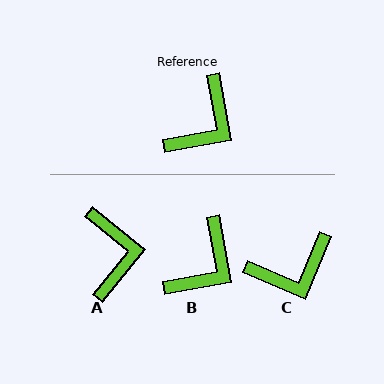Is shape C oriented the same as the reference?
No, it is off by about 33 degrees.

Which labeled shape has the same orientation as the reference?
B.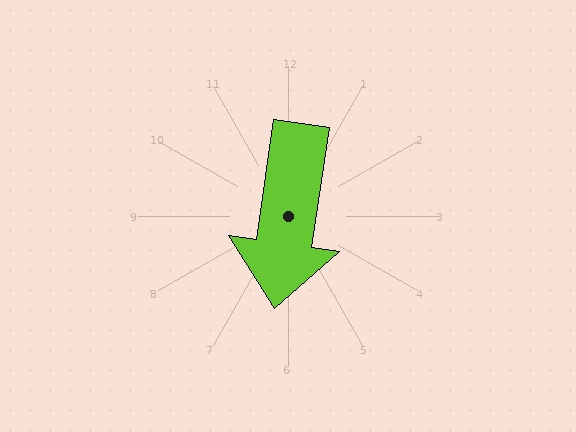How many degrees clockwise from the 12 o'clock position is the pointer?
Approximately 188 degrees.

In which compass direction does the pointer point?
South.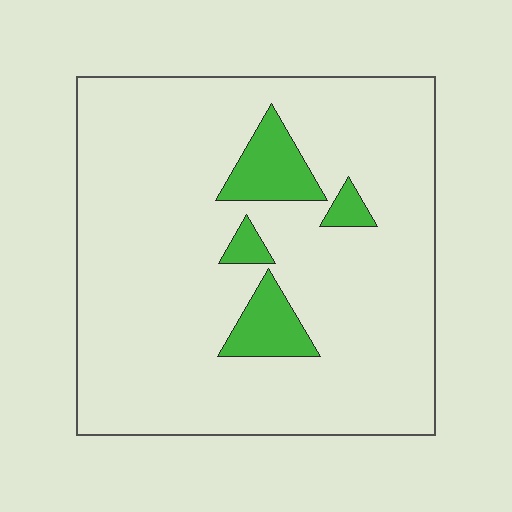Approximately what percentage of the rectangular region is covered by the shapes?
Approximately 10%.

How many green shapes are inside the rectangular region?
4.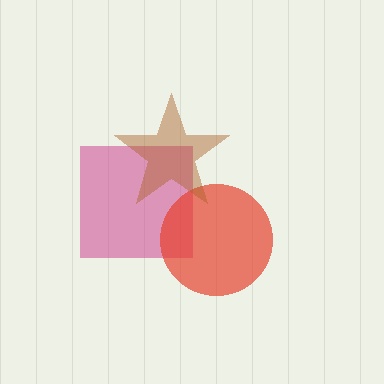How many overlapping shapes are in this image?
There are 3 overlapping shapes in the image.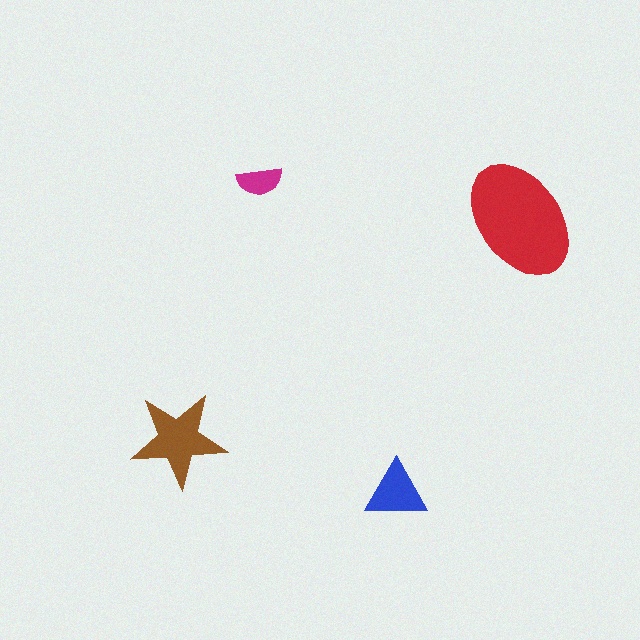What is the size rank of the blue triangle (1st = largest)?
3rd.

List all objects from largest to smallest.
The red ellipse, the brown star, the blue triangle, the magenta semicircle.